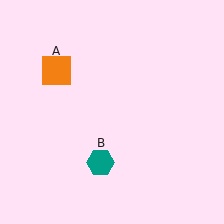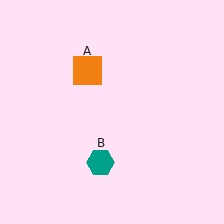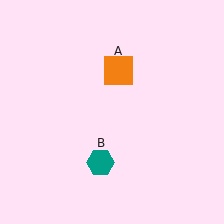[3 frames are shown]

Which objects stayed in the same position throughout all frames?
Teal hexagon (object B) remained stationary.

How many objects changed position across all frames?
1 object changed position: orange square (object A).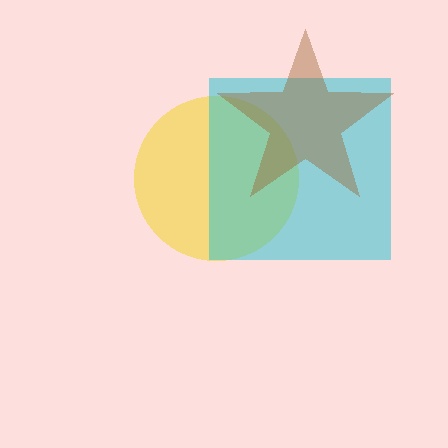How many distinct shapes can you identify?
There are 3 distinct shapes: a yellow circle, a cyan square, a brown star.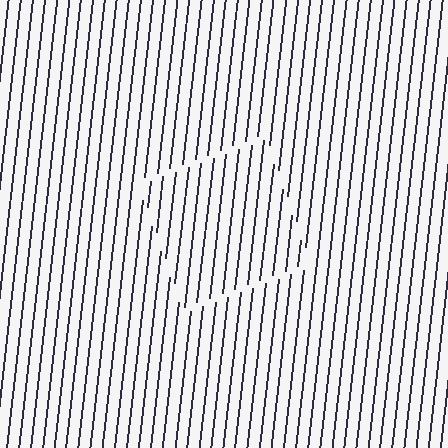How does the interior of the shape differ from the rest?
The interior of the shape contains the same grating, shifted by half a period — the contour is defined by the phase discontinuity where line-ends from the inner and outer gratings abut.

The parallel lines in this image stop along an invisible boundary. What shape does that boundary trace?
An illusory square. The interior of the shape contains the same grating, shifted by half a period — the contour is defined by the phase discontinuity where line-ends from the inner and outer gratings abut.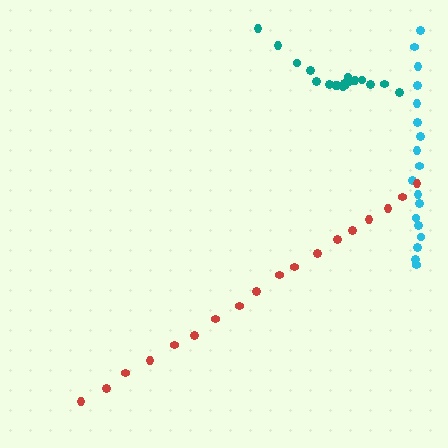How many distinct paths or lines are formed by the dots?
There are 3 distinct paths.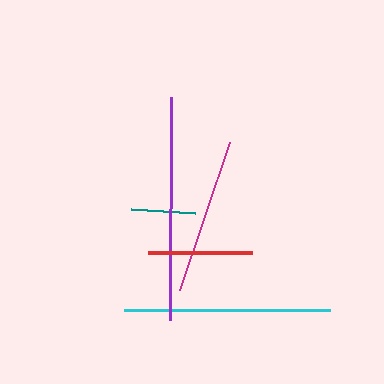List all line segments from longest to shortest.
From longest to shortest: purple, cyan, magenta, red, teal.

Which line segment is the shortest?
The teal line is the shortest at approximately 65 pixels.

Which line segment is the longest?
The purple line is the longest at approximately 223 pixels.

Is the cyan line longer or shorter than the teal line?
The cyan line is longer than the teal line.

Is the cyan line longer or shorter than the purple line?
The purple line is longer than the cyan line.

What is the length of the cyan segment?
The cyan segment is approximately 206 pixels long.